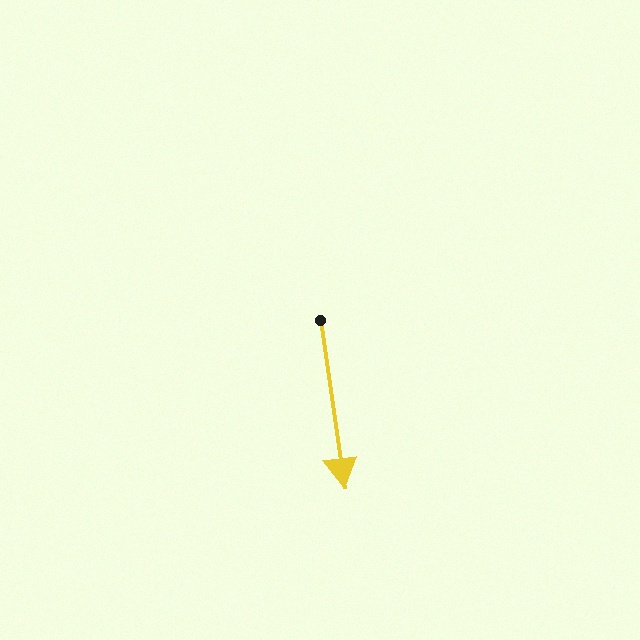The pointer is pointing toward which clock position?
Roughly 6 o'clock.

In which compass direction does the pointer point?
South.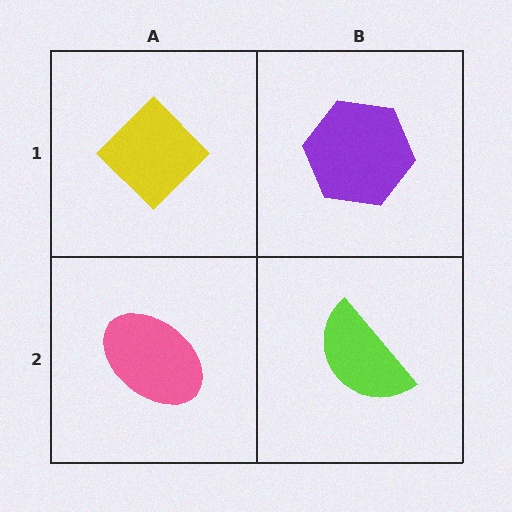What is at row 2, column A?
A pink ellipse.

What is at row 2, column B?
A lime semicircle.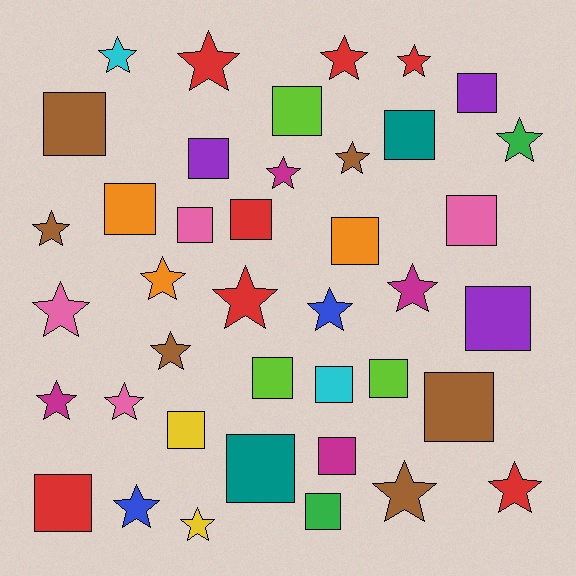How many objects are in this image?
There are 40 objects.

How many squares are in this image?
There are 20 squares.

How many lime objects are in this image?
There are 3 lime objects.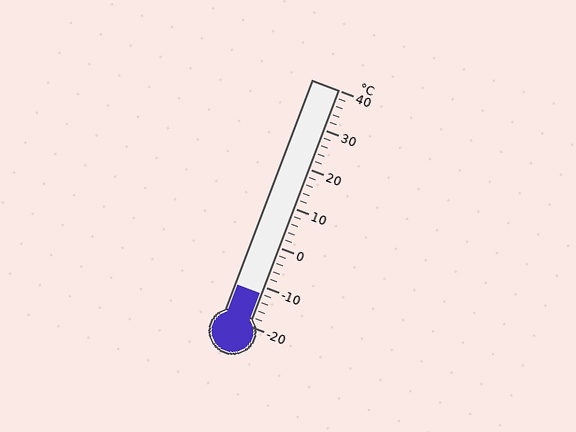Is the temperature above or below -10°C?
The temperature is below -10°C.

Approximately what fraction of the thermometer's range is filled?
The thermometer is filled to approximately 15% of its range.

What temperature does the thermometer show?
The thermometer shows approximately -12°C.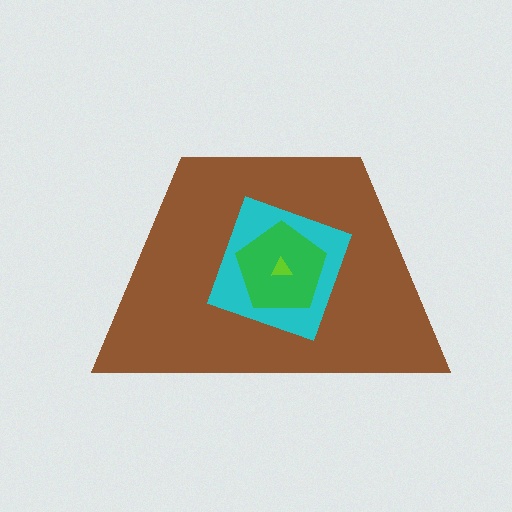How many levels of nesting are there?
4.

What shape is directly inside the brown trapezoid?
The cyan square.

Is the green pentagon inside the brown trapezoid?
Yes.